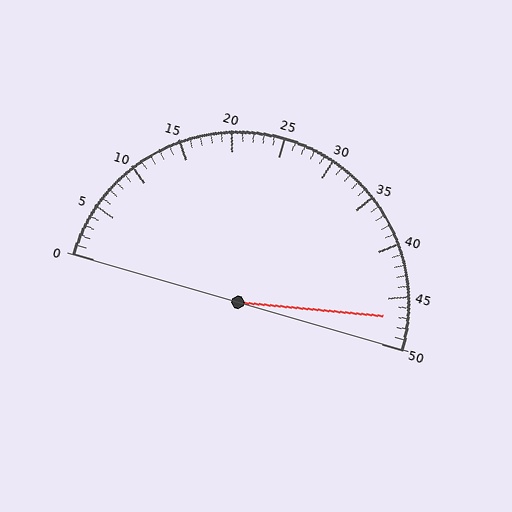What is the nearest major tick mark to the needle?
The nearest major tick mark is 45.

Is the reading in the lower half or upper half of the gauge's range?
The reading is in the upper half of the range (0 to 50).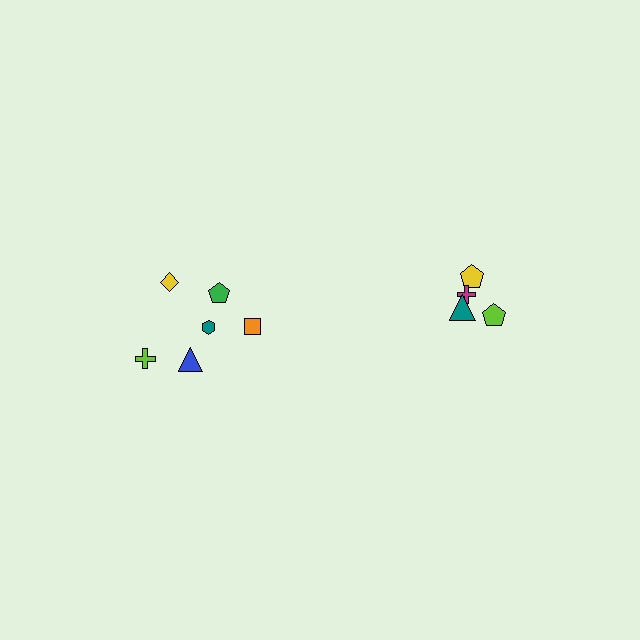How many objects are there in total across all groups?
There are 10 objects.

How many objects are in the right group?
There are 4 objects.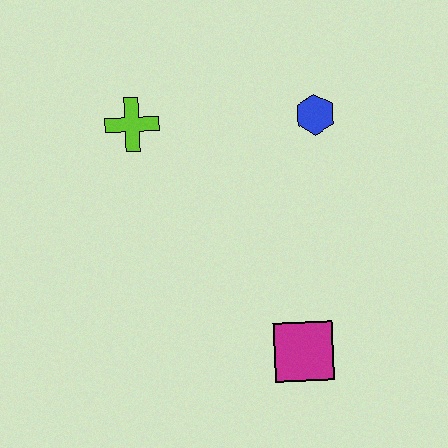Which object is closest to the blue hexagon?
The lime cross is closest to the blue hexagon.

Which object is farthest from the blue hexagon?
The magenta square is farthest from the blue hexagon.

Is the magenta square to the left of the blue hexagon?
Yes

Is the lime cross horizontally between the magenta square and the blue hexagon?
No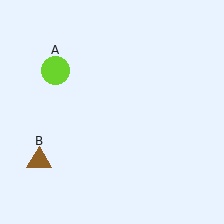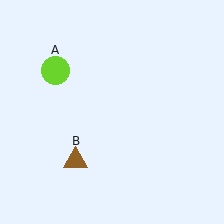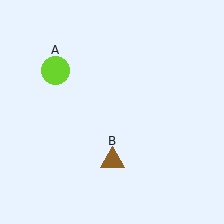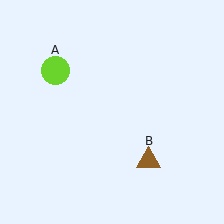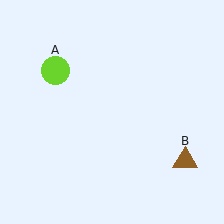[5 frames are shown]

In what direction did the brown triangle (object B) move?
The brown triangle (object B) moved right.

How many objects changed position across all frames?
1 object changed position: brown triangle (object B).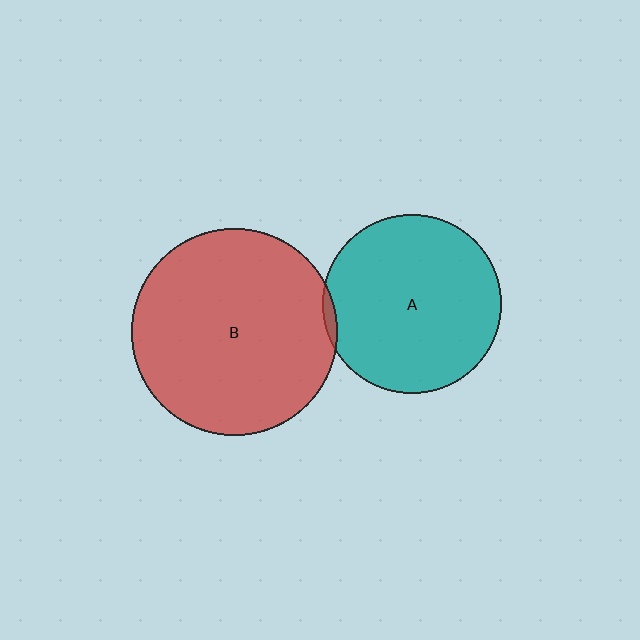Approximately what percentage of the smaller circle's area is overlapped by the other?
Approximately 5%.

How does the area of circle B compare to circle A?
Approximately 1.3 times.